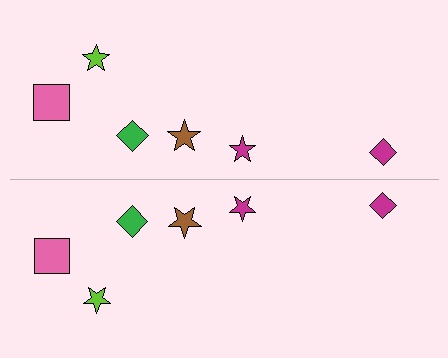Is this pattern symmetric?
Yes, this pattern has bilateral (reflection) symmetry.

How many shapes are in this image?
There are 12 shapes in this image.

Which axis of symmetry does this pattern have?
The pattern has a horizontal axis of symmetry running through the center of the image.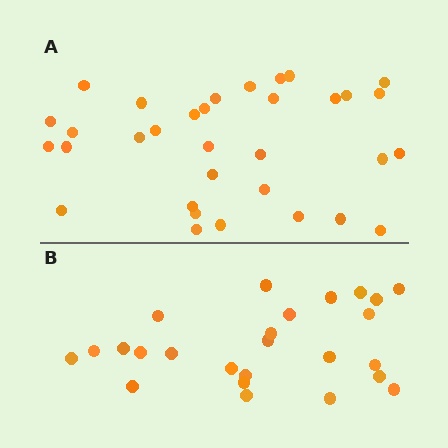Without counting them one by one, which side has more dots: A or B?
Region A (the top region) has more dots.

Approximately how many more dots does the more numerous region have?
Region A has roughly 8 or so more dots than region B.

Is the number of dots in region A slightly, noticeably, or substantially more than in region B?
Region A has noticeably more, but not dramatically so. The ratio is roughly 1.3 to 1.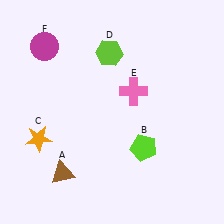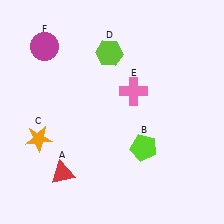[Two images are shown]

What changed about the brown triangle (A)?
In Image 1, A is brown. In Image 2, it changed to red.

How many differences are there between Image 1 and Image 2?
There is 1 difference between the two images.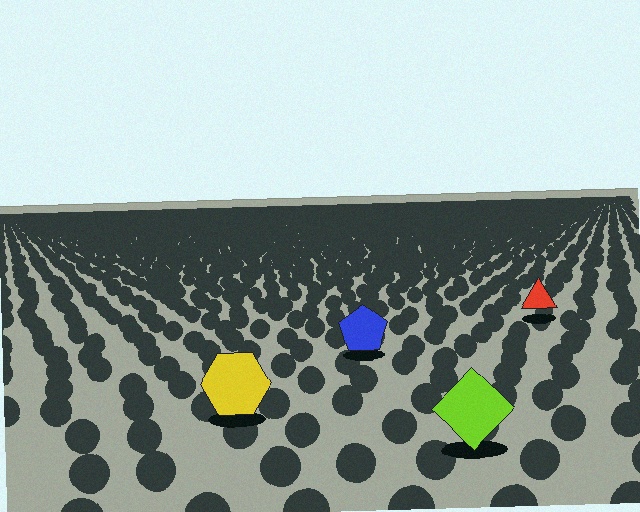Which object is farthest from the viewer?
The red triangle is farthest from the viewer. It appears smaller and the ground texture around it is denser.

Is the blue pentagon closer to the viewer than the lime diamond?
No. The lime diamond is closer — you can tell from the texture gradient: the ground texture is coarser near it.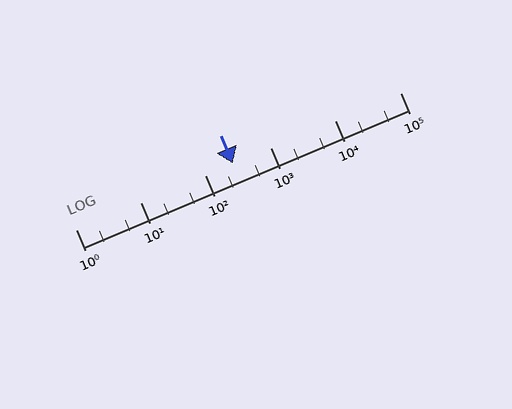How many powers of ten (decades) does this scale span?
The scale spans 5 decades, from 1 to 100000.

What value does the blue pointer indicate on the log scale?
The pointer indicates approximately 260.